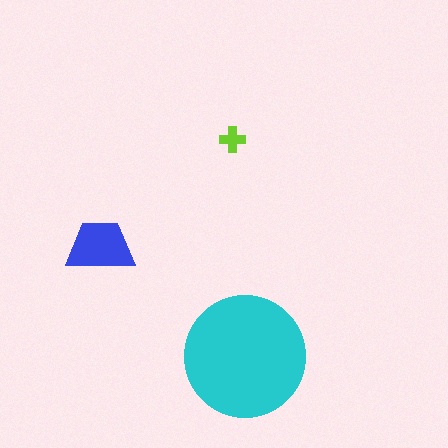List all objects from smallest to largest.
The lime cross, the blue trapezoid, the cyan circle.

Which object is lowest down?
The cyan circle is bottommost.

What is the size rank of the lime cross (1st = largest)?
3rd.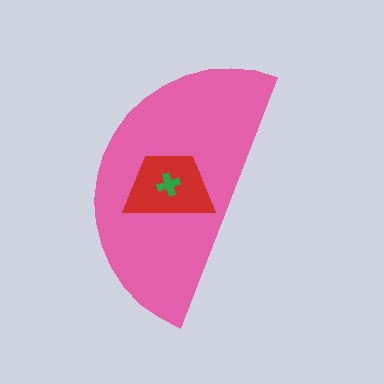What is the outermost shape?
The pink semicircle.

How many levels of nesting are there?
3.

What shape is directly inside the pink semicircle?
The red trapezoid.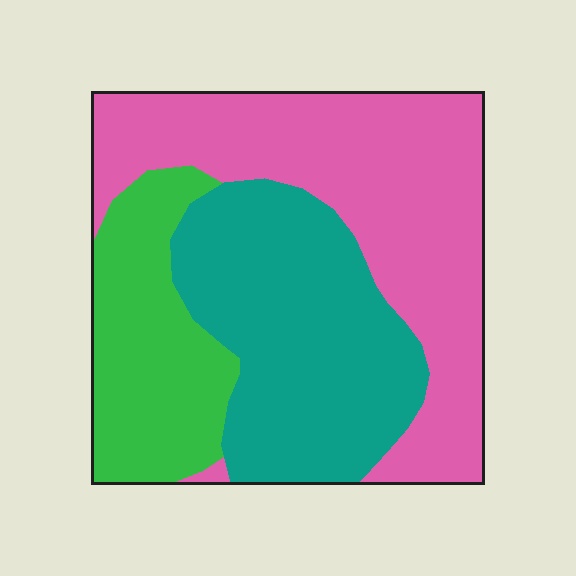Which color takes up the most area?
Pink, at roughly 45%.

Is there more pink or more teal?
Pink.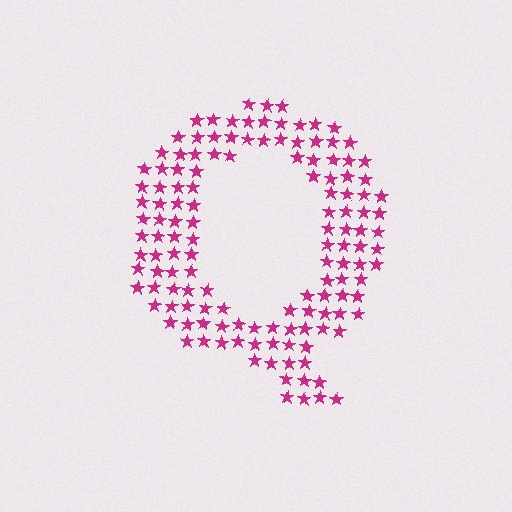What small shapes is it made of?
It is made of small stars.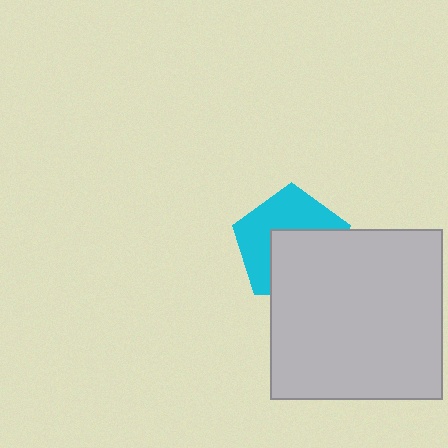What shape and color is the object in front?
The object in front is a light gray rectangle.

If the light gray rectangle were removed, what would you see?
You would see the complete cyan pentagon.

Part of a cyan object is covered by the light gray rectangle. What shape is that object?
It is a pentagon.